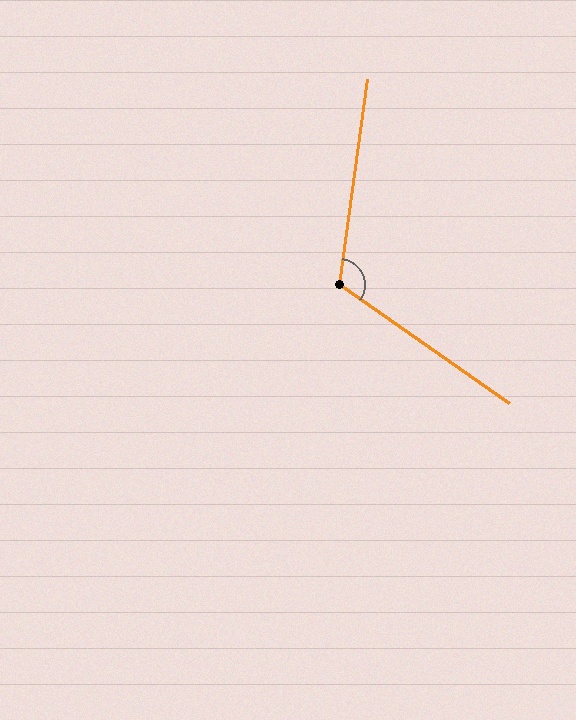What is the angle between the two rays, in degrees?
Approximately 117 degrees.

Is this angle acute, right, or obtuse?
It is obtuse.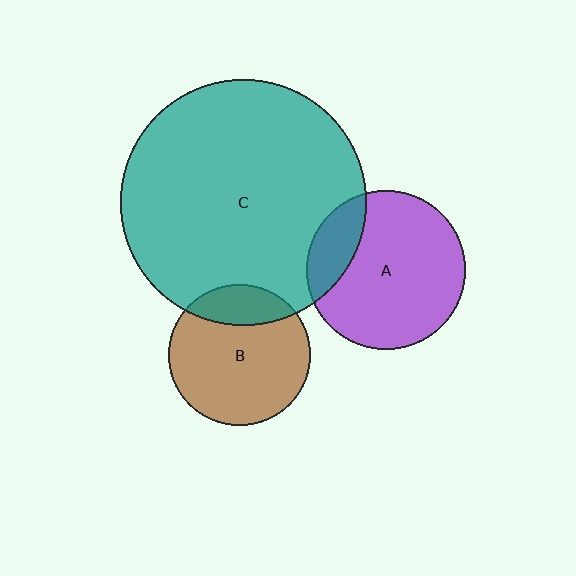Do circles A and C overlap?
Yes.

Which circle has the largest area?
Circle C (teal).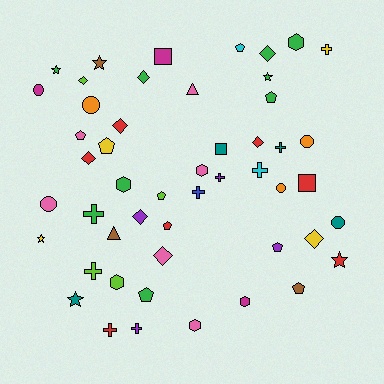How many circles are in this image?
There are 6 circles.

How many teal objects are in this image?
There are 4 teal objects.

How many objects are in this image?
There are 50 objects.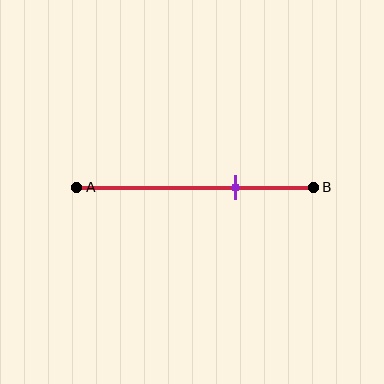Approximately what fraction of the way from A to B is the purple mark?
The purple mark is approximately 65% of the way from A to B.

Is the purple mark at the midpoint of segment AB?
No, the mark is at about 65% from A, not at the 50% midpoint.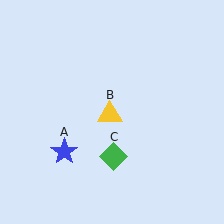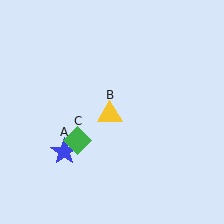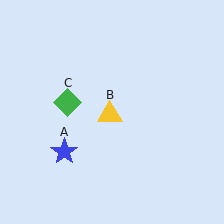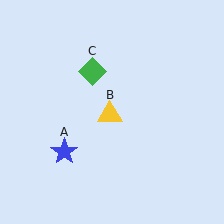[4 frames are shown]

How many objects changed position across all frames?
1 object changed position: green diamond (object C).